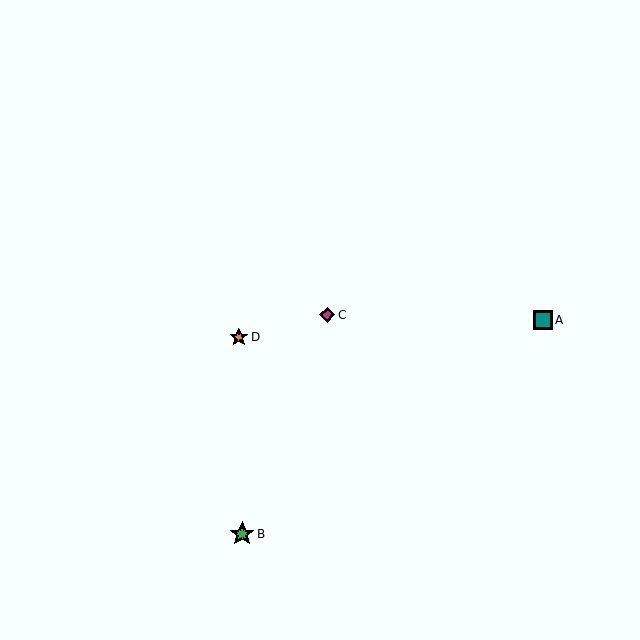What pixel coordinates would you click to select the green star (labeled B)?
Click at (242, 534) to select the green star B.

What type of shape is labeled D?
Shape D is an orange star.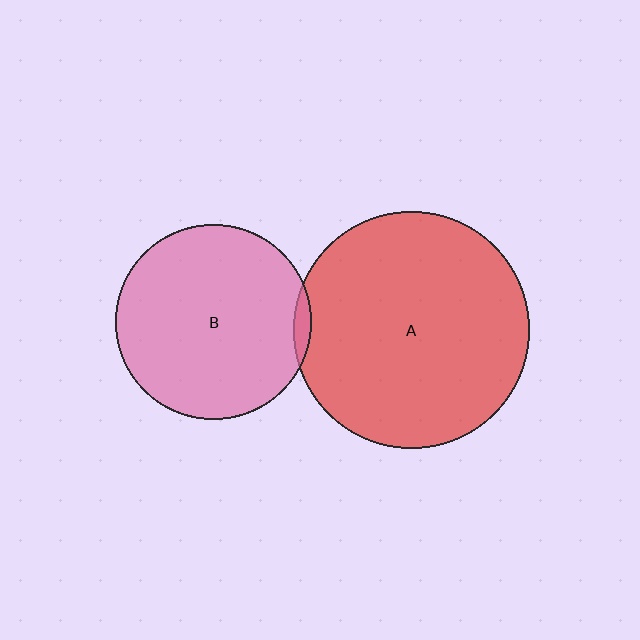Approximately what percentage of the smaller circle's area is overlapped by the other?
Approximately 5%.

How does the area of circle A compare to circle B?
Approximately 1.5 times.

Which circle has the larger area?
Circle A (red).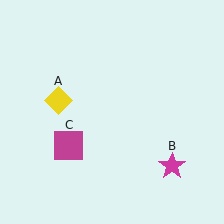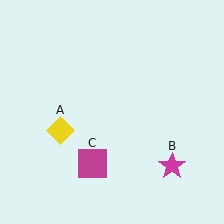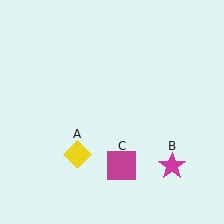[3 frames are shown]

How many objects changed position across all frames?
2 objects changed position: yellow diamond (object A), magenta square (object C).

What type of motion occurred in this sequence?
The yellow diamond (object A), magenta square (object C) rotated counterclockwise around the center of the scene.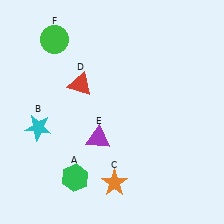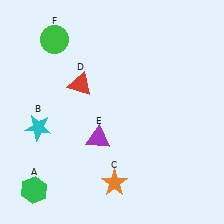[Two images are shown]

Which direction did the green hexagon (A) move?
The green hexagon (A) moved left.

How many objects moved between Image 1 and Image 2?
1 object moved between the two images.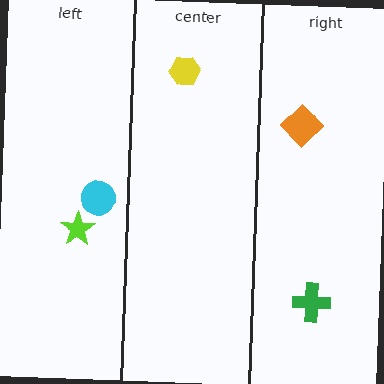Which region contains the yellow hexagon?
The center region.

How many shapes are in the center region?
1.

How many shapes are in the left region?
2.